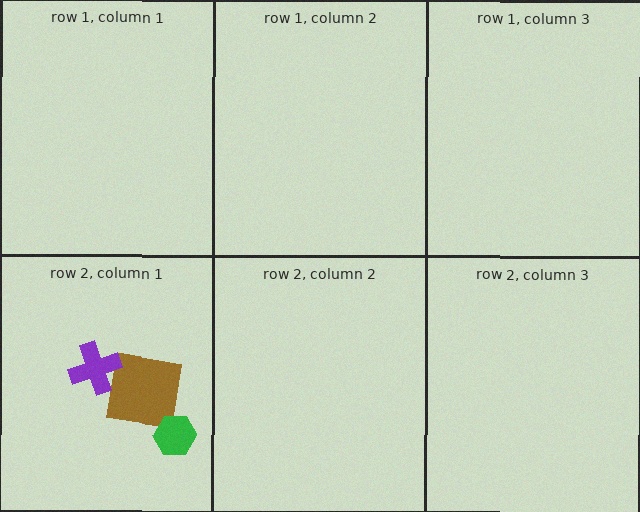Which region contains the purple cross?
The row 2, column 1 region.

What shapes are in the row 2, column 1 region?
The brown square, the purple cross, the green hexagon.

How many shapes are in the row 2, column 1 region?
3.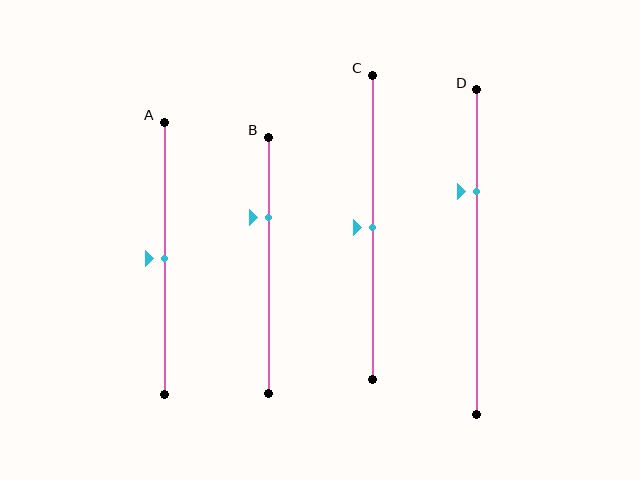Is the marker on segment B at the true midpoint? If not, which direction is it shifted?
No, the marker on segment B is shifted upward by about 19% of the segment length.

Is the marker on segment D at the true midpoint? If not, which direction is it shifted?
No, the marker on segment D is shifted upward by about 19% of the segment length.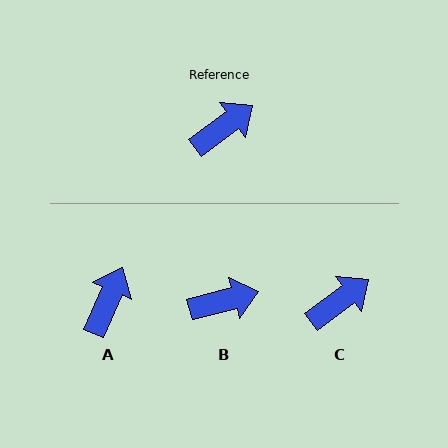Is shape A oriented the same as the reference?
No, it is off by about 30 degrees.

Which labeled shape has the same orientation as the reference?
C.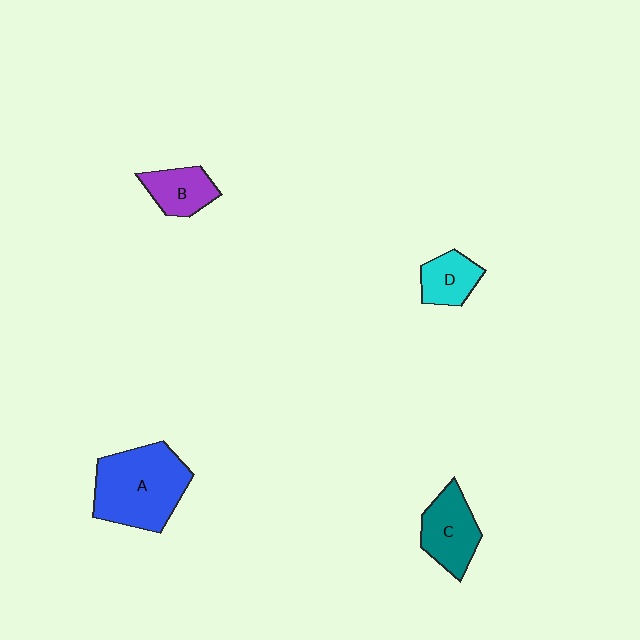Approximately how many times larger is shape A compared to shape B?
Approximately 2.3 times.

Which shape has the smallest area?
Shape D (cyan).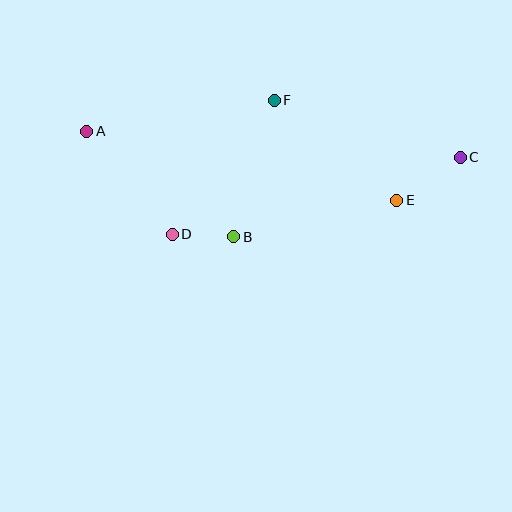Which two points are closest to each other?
Points B and D are closest to each other.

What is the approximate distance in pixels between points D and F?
The distance between D and F is approximately 169 pixels.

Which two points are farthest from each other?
Points A and C are farthest from each other.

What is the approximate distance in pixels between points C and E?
The distance between C and E is approximately 77 pixels.